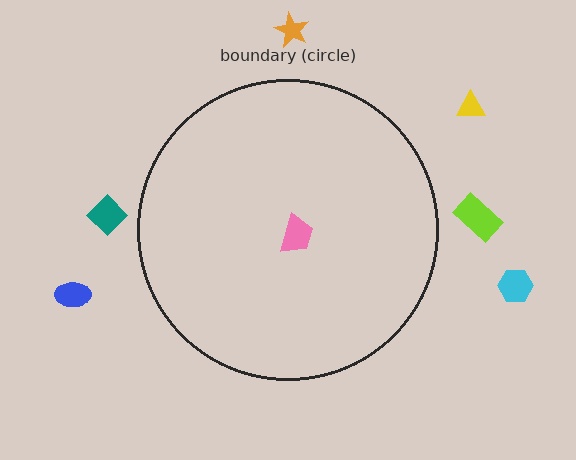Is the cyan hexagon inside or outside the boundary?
Outside.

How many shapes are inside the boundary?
1 inside, 6 outside.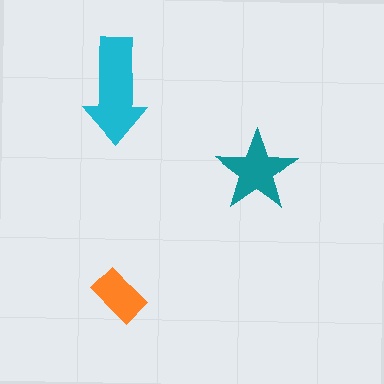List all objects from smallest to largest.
The orange rectangle, the teal star, the cyan arrow.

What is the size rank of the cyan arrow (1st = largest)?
1st.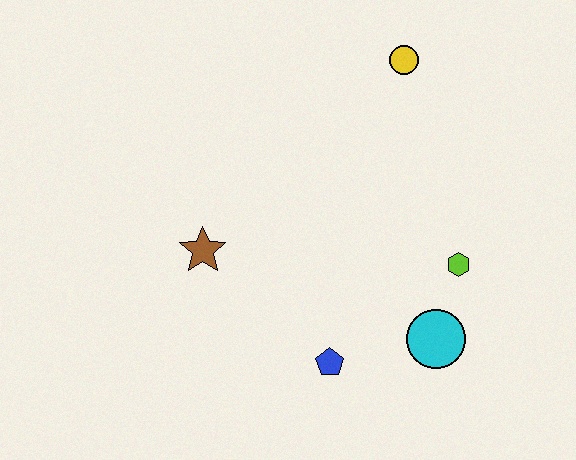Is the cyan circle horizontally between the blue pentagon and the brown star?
No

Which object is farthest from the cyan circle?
The yellow circle is farthest from the cyan circle.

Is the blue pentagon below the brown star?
Yes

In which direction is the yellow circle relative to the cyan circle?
The yellow circle is above the cyan circle.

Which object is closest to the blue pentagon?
The cyan circle is closest to the blue pentagon.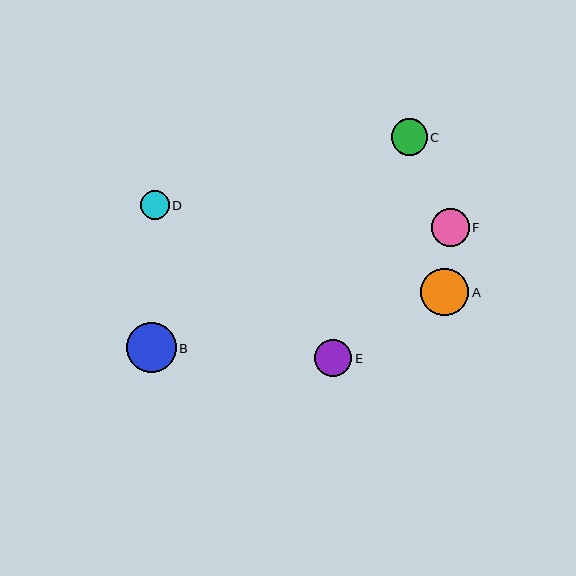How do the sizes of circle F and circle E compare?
Circle F and circle E are approximately the same size.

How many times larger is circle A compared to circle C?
Circle A is approximately 1.3 times the size of circle C.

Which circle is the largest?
Circle B is the largest with a size of approximately 49 pixels.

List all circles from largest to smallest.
From largest to smallest: B, A, F, E, C, D.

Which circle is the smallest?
Circle D is the smallest with a size of approximately 29 pixels.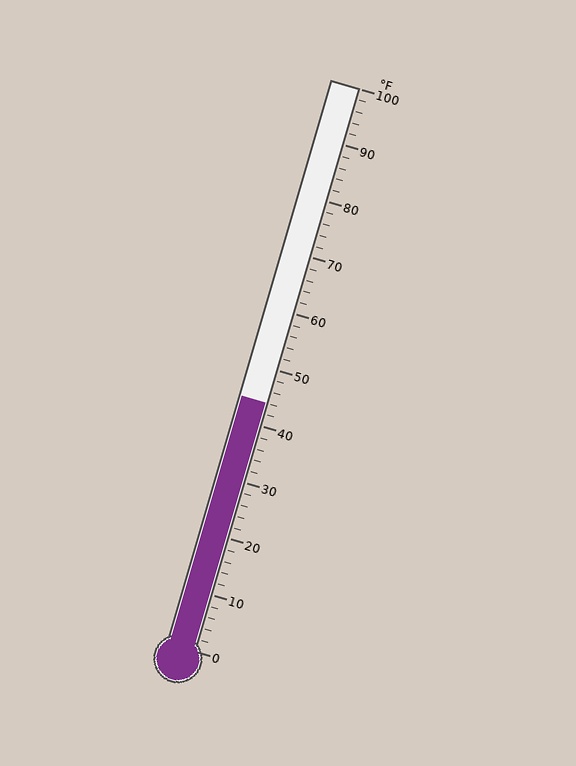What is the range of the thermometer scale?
The thermometer scale ranges from 0°F to 100°F.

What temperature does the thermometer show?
The thermometer shows approximately 44°F.